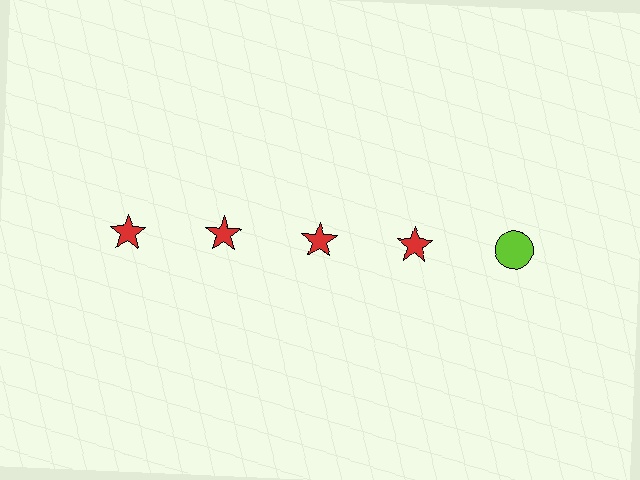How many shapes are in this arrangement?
There are 5 shapes arranged in a grid pattern.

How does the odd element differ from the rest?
It differs in both color (lime instead of red) and shape (circle instead of star).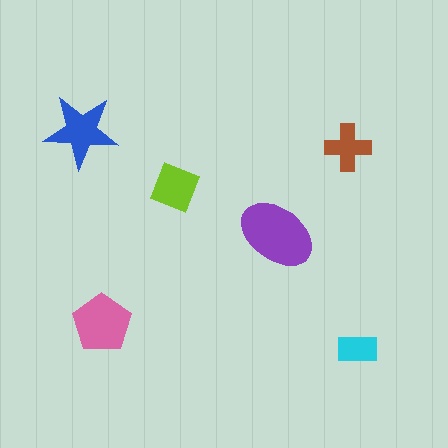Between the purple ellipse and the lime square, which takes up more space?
The purple ellipse.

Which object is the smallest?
The cyan rectangle.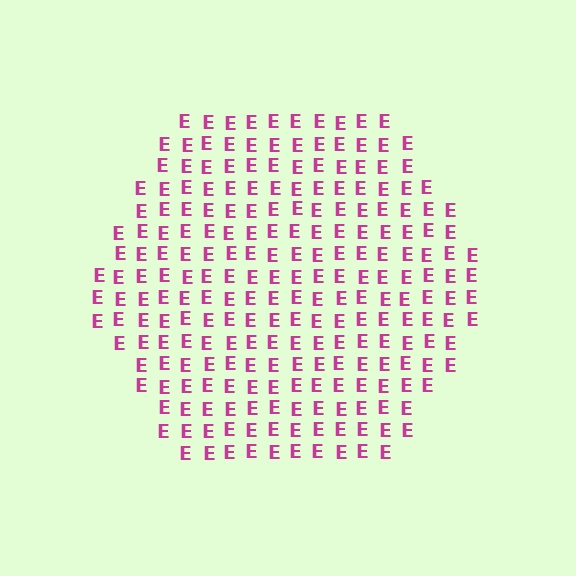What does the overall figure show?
The overall figure shows a hexagon.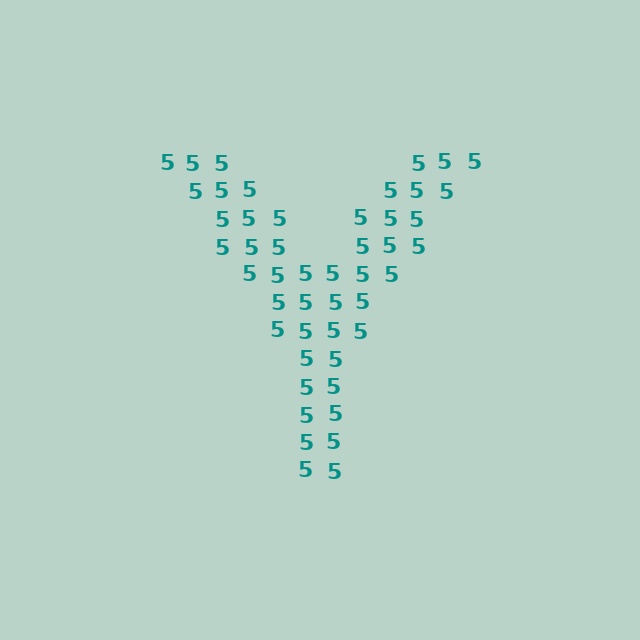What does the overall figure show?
The overall figure shows the letter Y.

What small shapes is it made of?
It is made of small digit 5's.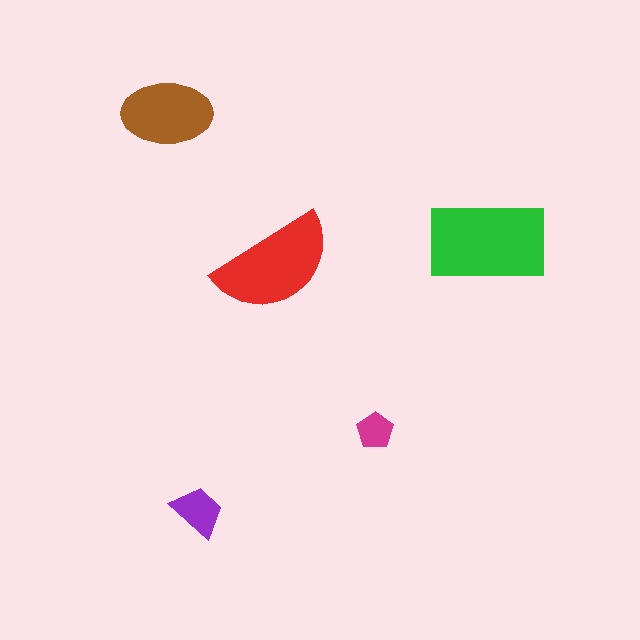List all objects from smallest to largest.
The magenta pentagon, the purple trapezoid, the brown ellipse, the red semicircle, the green rectangle.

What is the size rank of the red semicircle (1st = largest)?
2nd.